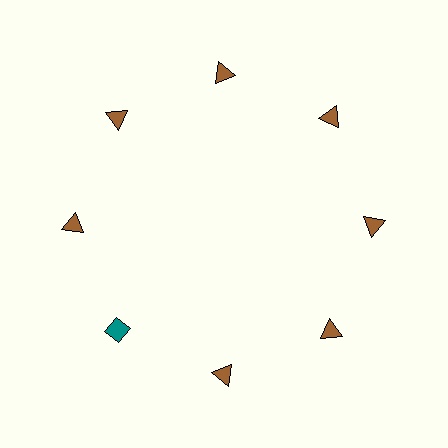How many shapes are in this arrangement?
There are 8 shapes arranged in a ring pattern.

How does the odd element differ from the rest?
It differs in both color (teal instead of brown) and shape (diamond instead of triangle).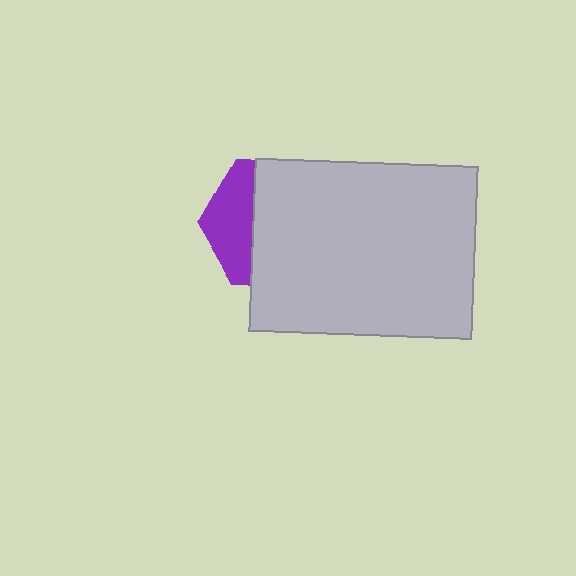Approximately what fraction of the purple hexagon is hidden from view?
Roughly 67% of the purple hexagon is hidden behind the light gray rectangle.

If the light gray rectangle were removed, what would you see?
You would see the complete purple hexagon.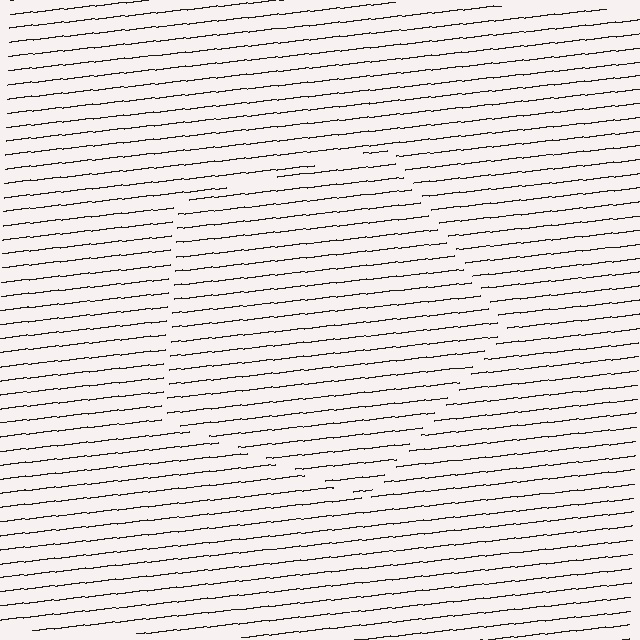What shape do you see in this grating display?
An illusory pentagon. The interior of the shape contains the same grating, shifted by half a period — the contour is defined by the phase discontinuity where line-ends from the inner and outer gratings abut.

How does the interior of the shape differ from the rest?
The interior of the shape contains the same grating, shifted by half a period — the contour is defined by the phase discontinuity where line-ends from the inner and outer gratings abut.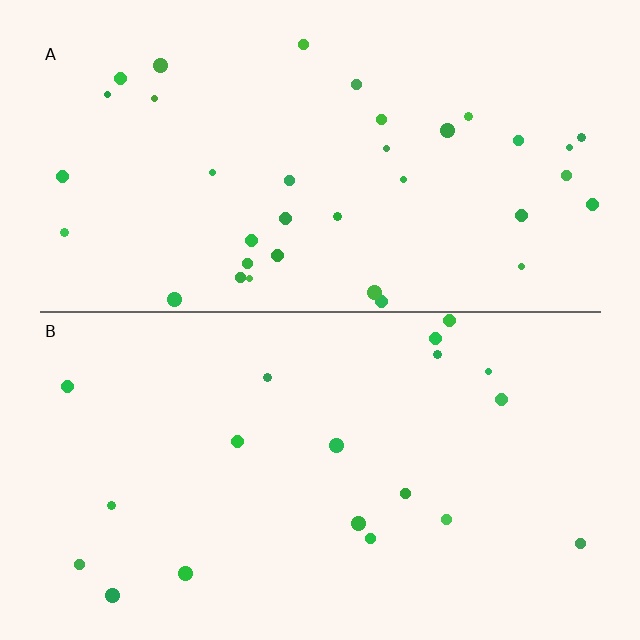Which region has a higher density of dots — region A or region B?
A (the top).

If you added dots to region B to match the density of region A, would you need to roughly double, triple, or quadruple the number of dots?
Approximately double.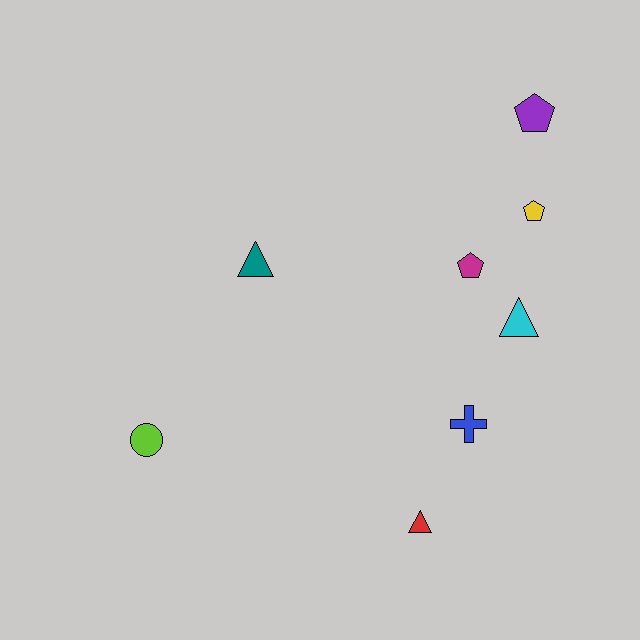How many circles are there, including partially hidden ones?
There is 1 circle.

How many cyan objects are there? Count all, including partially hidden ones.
There is 1 cyan object.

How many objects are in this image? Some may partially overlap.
There are 8 objects.